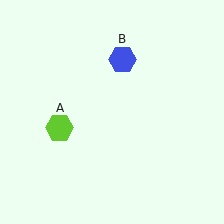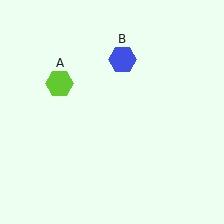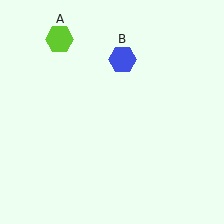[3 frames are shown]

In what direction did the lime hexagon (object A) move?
The lime hexagon (object A) moved up.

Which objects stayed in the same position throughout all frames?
Blue hexagon (object B) remained stationary.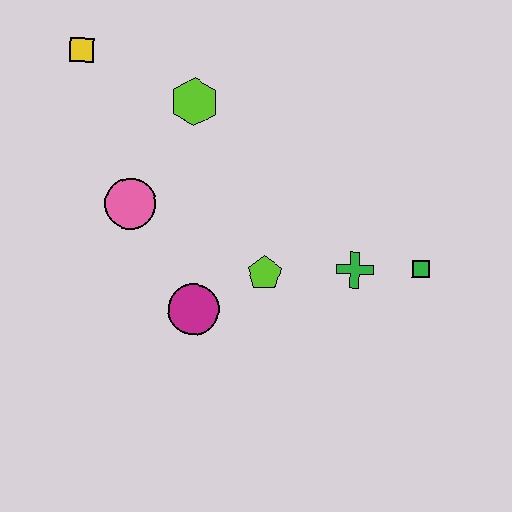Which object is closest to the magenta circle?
The lime pentagon is closest to the magenta circle.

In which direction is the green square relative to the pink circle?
The green square is to the right of the pink circle.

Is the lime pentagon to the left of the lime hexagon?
No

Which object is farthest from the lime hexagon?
The green square is farthest from the lime hexagon.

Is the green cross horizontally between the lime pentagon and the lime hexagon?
No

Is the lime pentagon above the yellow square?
No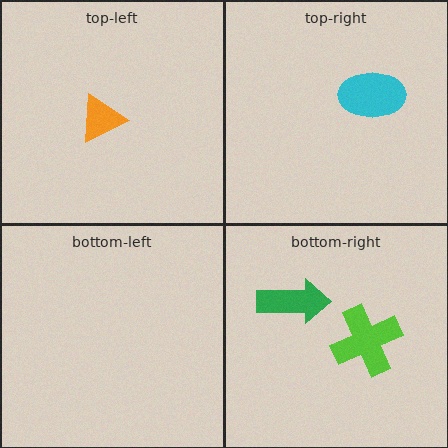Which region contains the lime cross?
The bottom-right region.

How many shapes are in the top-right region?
1.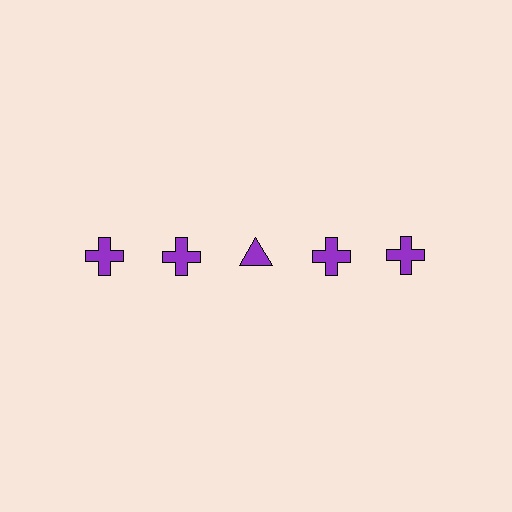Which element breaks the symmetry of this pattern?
The purple triangle in the top row, center column breaks the symmetry. All other shapes are purple crosses.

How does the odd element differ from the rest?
It has a different shape: triangle instead of cross.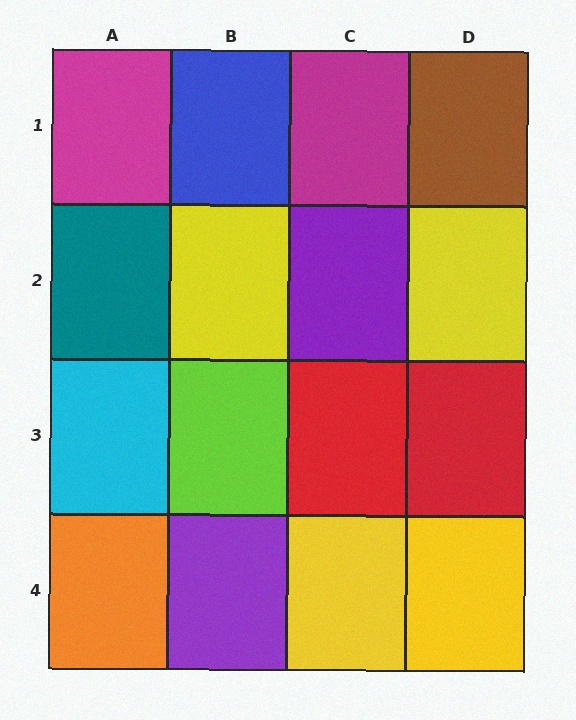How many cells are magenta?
2 cells are magenta.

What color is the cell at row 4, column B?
Purple.